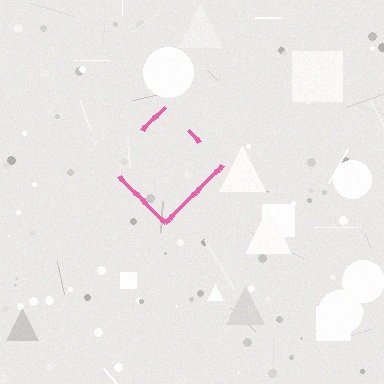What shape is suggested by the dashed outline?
The dashed outline suggests a diamond.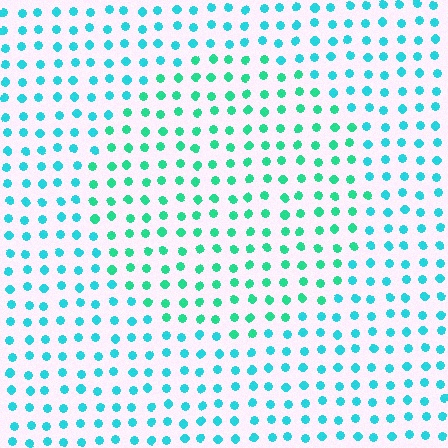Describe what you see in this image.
The image is filled with small cyan elements in a uniform arrangement. A circle-shaped region is visible where the elements are tinted to a slightly different hue, forming a subtle color boundary.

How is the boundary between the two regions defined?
The boundary is defined purely by a slight shift in hue (about 29 degrees). Spacing, size, and orientation are identical on both sides.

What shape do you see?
I see a circle.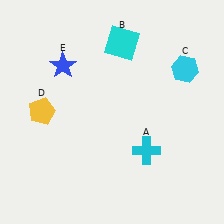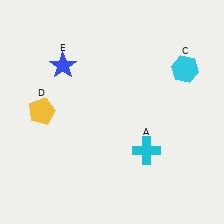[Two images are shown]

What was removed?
The cyan square (B) was removed in Image 2.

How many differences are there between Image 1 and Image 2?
There is 1 difference between the two images.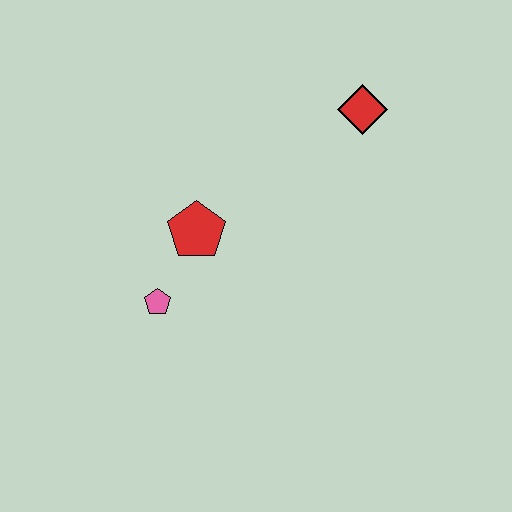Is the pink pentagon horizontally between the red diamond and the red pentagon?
No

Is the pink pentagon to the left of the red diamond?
Yes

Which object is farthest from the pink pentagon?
The red diamond is farthest from the pink pentagon.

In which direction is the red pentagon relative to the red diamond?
The red pentagon is to the left of the red diamond.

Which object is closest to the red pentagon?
The pink pentagon is closest to the red pentagon.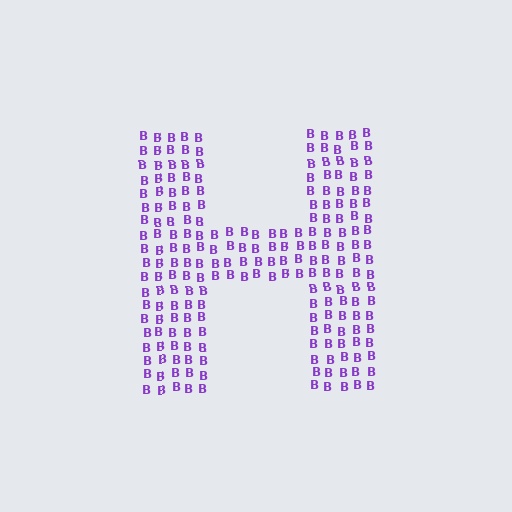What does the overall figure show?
The overall figure shows the letter H.